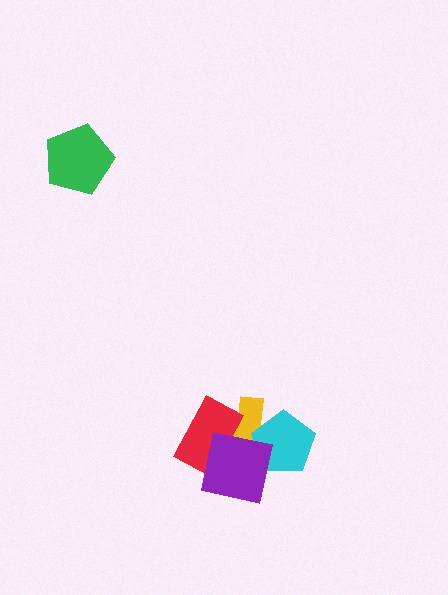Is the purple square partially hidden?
No, no other shape covers it.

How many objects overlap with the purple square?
3 objects overlap with the purple square.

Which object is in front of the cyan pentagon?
The purple square is in front of the cyan pentagon.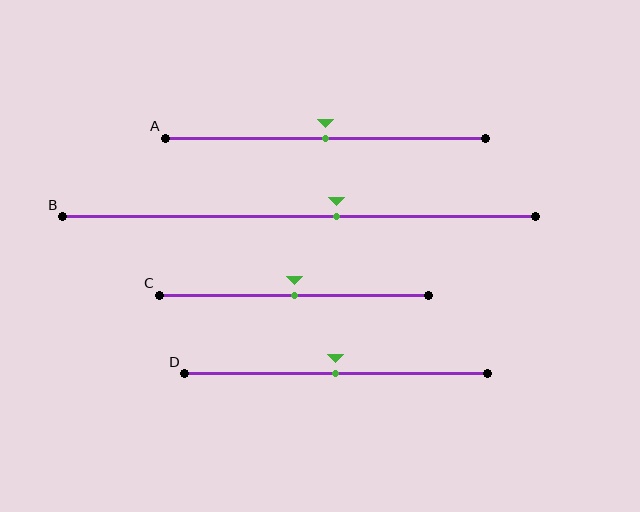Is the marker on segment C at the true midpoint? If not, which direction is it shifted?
Yes, the marker on segment C is at the true midpoint.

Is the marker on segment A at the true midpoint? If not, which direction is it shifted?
Yes, the marker on segment A is at the true midpoint.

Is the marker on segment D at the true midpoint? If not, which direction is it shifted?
Yes, the marker on segment D is at the true midpoint.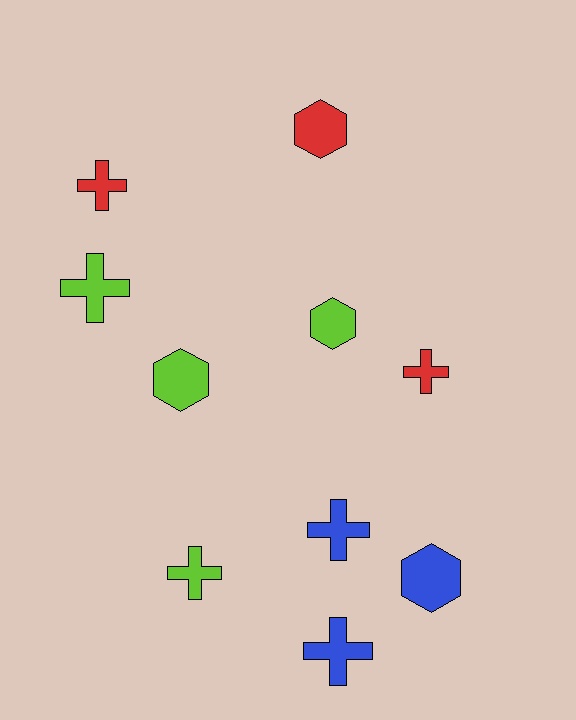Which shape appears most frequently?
Cross, with 6 objects.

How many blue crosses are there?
There are 2 blue crosses.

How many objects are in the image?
There are 10 objects.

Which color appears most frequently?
Lime, with 4 objects.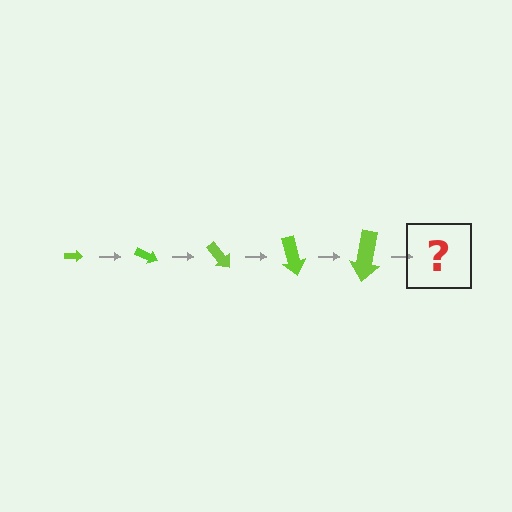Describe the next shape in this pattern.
It should be an arrow, larger than the previous one and rotated 125 degrees from the start.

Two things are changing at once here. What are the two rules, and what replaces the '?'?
The two rules are that the arrow grows larger each step and it rotates 25 degrees each step. The '?' should be an arrow, larger than the previous one and rotated 125 degrees from the start.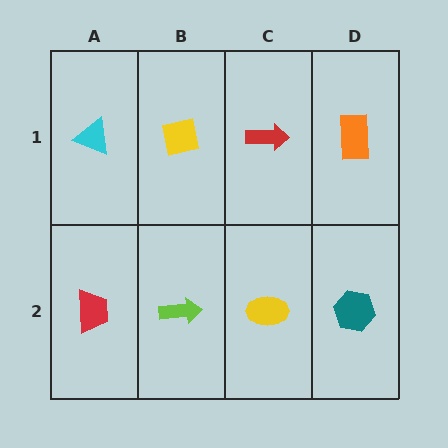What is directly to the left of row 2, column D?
A yellow ellipse.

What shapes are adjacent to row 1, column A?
A red trapezoid (row 2, column A), a yellow square (row 1, column B).